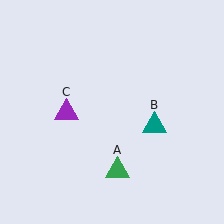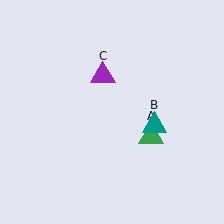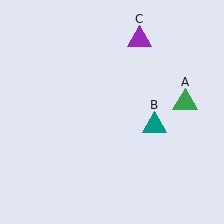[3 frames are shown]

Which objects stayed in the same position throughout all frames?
Teal triangle (object B) remained stationary.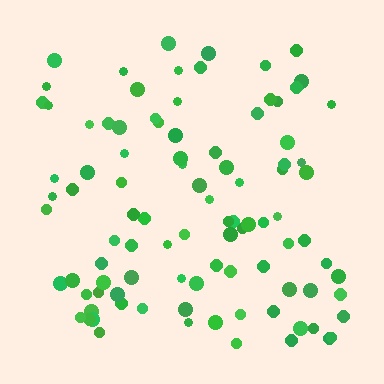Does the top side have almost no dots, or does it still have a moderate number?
Still a moderate number, just noticeably fewer than the bottom.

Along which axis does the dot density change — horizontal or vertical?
Vertical.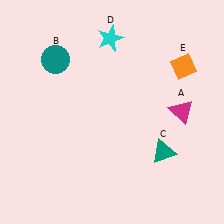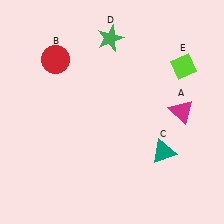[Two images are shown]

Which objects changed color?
B changed from teal to red. D changed from cyan to green. E changed from orange to lime.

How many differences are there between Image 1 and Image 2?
There are 3 differences between the two images.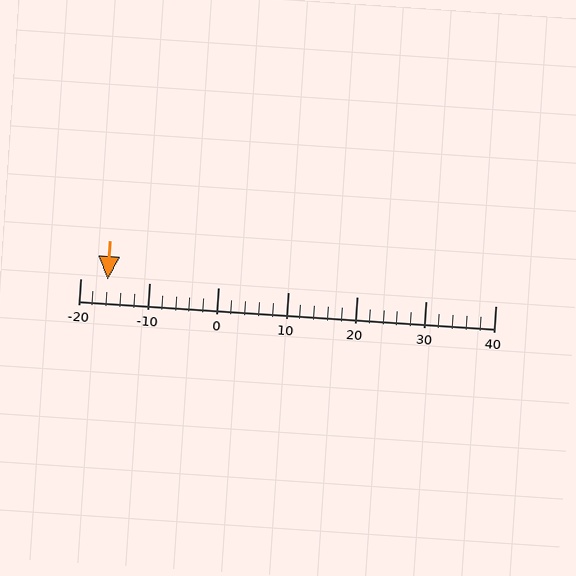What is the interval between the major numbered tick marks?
The major tick marks are spaced 10 units apart.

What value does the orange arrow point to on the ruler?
The orange arrow points to approximately -16.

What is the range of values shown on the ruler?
The ruler shows values from -20 to 40.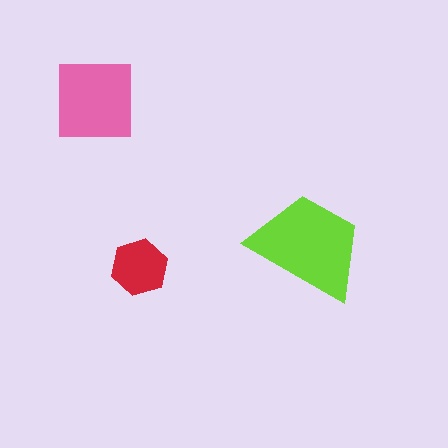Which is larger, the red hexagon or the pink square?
The pink square.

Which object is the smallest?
The red hexagon.